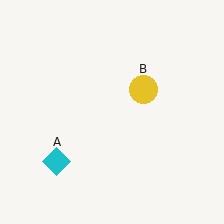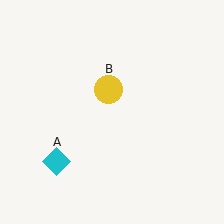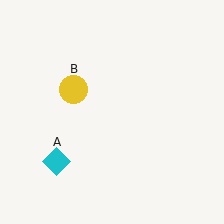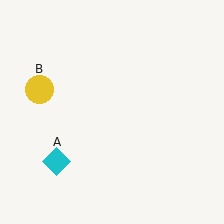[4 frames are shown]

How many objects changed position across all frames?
1 object changed position: yellow circle (object B).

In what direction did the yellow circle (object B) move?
The yellow circle (object B) moved left.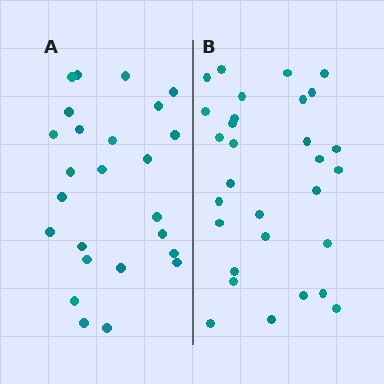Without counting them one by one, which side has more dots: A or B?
Region B (the right region) has more dots.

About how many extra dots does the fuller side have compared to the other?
Region B has about 5 more dots than region A.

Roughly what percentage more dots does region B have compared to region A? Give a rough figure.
About 20% more.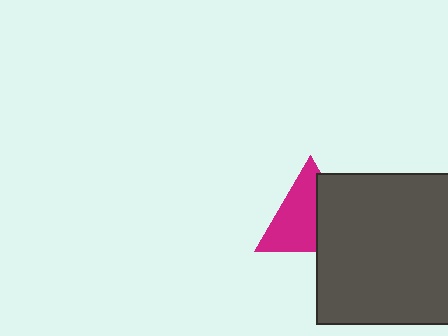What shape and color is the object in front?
The object in front is a dark gray square.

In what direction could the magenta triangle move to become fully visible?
The magenta triangle could move left. That would shift it out from behind the dark gray square entirely.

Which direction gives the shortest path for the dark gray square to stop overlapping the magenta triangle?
Moving right gives the shortest separation.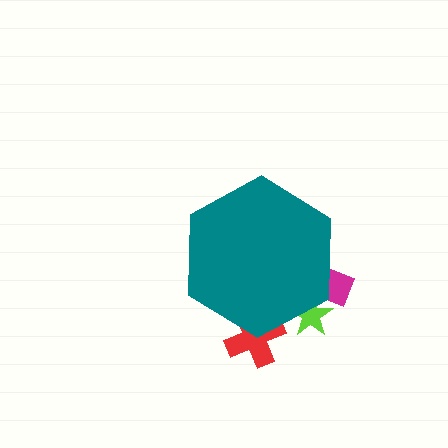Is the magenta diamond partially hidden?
Yes, the magenta diamond is partially hidden behind the teal hexagon.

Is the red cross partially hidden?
Yes, the red cross is partially hidden behind the teal hexagon.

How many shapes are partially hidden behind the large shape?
3 shapes are partially hidden.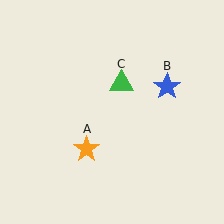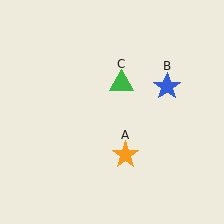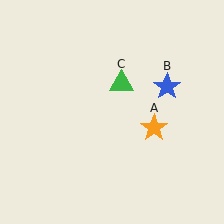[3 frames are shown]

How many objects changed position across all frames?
1 object changed position: orange star (object A).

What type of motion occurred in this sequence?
The orange star (object A) rotated counterclockwise around the center of the scene.